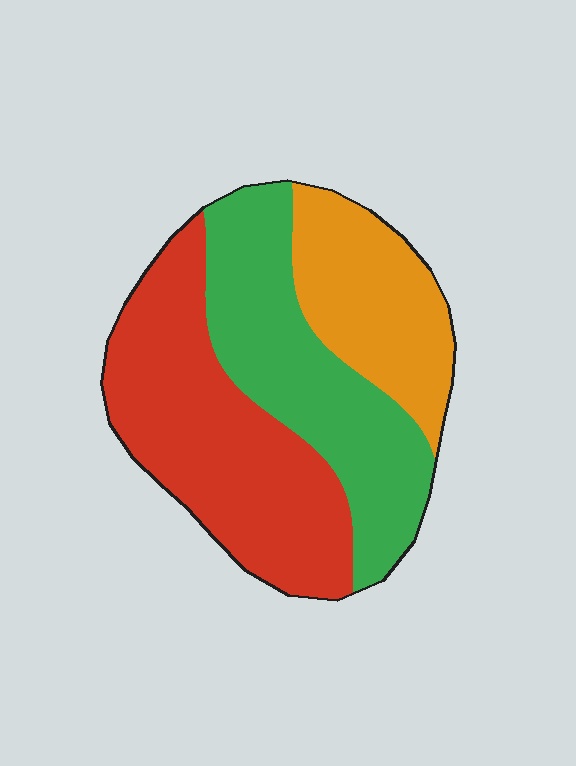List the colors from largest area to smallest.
From largest to smallest: red, green, orange.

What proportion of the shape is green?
Green covers 35% of the shape.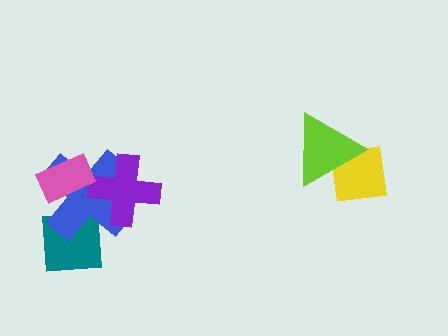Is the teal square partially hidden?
Yes, it is partially covered by another shape.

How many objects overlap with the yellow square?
1 object overlaps with the yellow square.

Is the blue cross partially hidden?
Yes, it is partially covered by another shape.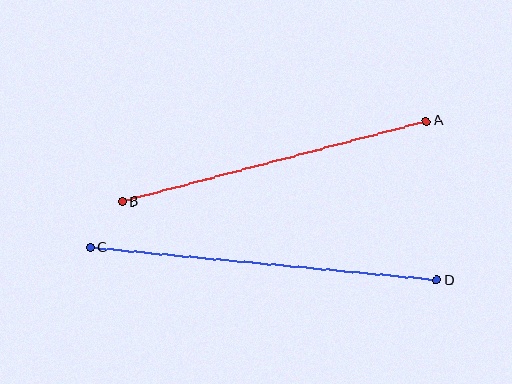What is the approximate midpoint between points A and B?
The midpoint is at approximately (274, 161) pixels.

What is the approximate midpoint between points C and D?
The midpoint is at approximately (264, 264) pixels.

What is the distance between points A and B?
The distance is approximately 314 pixels.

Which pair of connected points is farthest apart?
Points C and D are farthest apart.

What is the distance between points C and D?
The distance is approximately 349 pixels.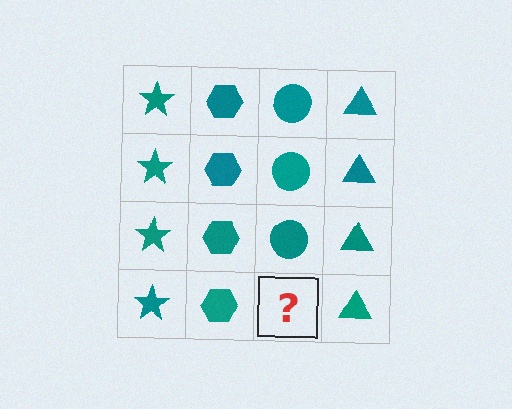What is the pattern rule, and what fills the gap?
The rule is that each column has a consistent shape. The gap should be filled with a teal circle.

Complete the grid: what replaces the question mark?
The question mark should be replaced with a teal circle.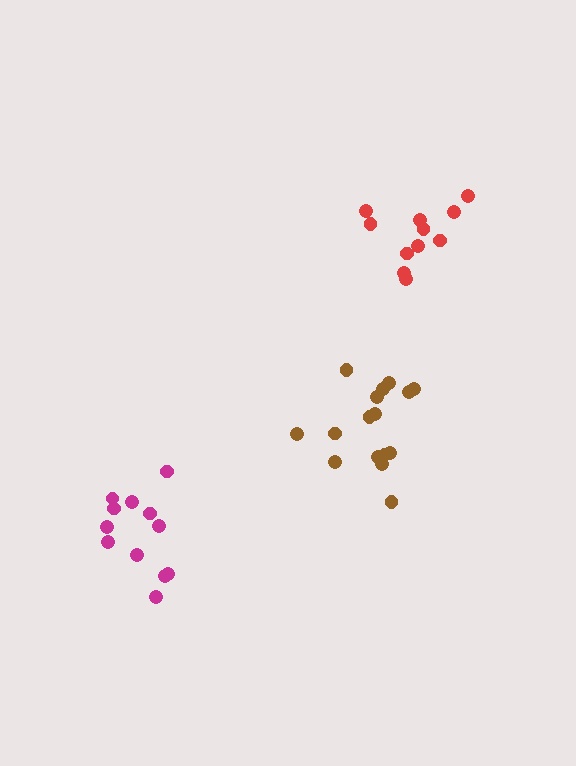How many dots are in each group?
Group 1: 16 dots, Group 2: 11 dots, Group 3: 12 dots (39 total).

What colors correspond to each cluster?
The clusters are colored: brown, red, magenta.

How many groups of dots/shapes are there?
There are 3 groups.